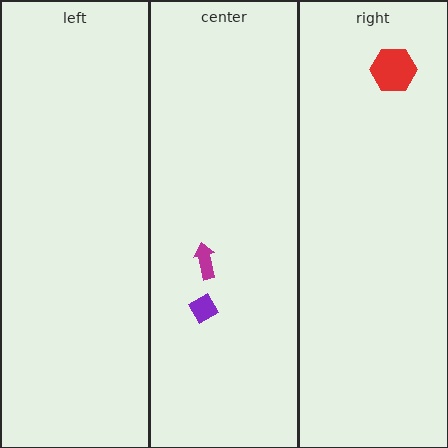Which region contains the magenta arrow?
The center region.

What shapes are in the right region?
The red hexagon.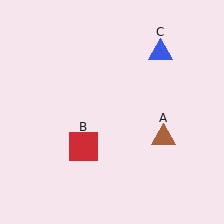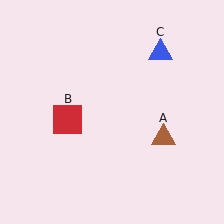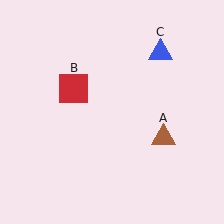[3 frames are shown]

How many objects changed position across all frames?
1 object changed position: red square (object B).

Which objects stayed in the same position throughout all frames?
Brown triangle (object A) and blue triangle (object C) remained stationary.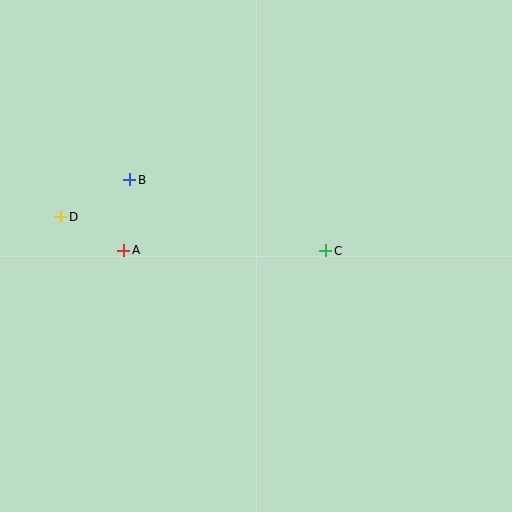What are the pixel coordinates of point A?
Point A is at (124, 250).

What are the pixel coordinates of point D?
Point D is at (61, 217).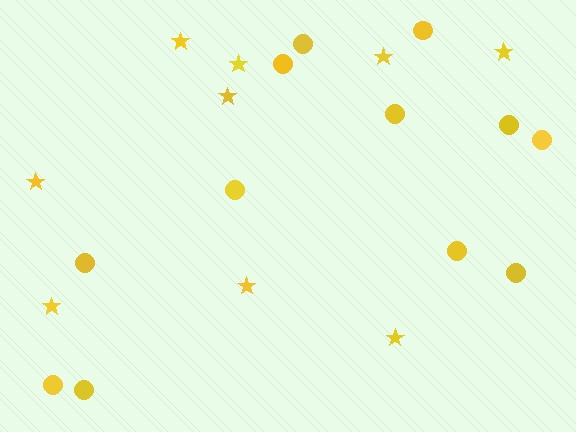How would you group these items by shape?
There are 2 groups: one group of circles (12) and one group of stars (9).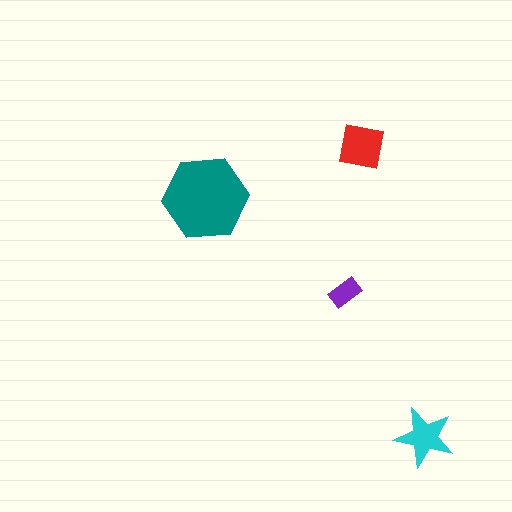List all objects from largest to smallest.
The teal hexagon, the red square, the cyan star, the purple rectangle.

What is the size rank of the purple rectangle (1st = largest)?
4th.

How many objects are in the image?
There are 4 objects in the image.